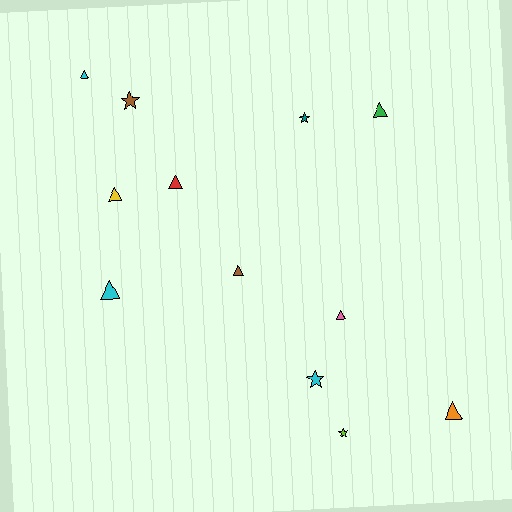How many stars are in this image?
There are 4 stars.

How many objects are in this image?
There are 12 objects.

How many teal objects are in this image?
There is 1 teal object.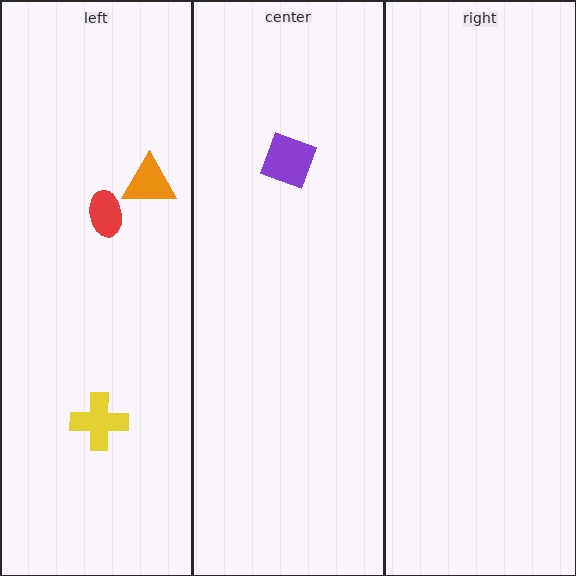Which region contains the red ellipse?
The left region.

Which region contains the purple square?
The center region.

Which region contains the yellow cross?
The left region.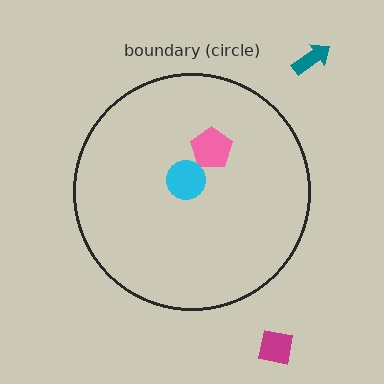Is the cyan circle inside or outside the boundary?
Inside.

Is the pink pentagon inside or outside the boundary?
Inside.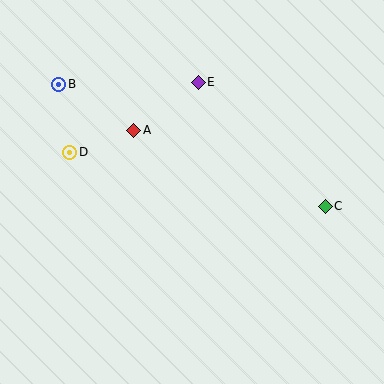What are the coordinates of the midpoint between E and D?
The midpoint between E and D is at (134, 117).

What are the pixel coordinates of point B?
Point B is at (59, 84).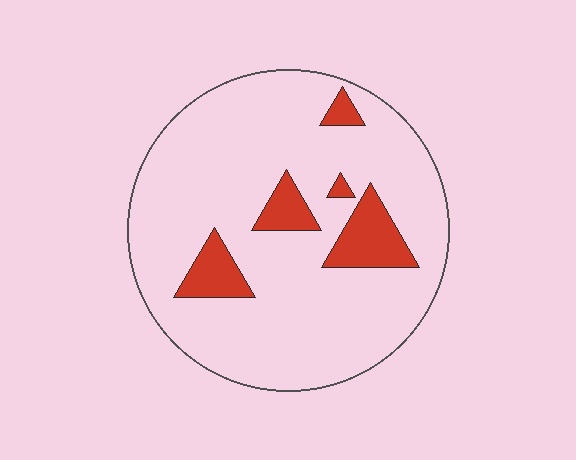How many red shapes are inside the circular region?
5.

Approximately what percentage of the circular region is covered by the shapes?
Approximately 15%.